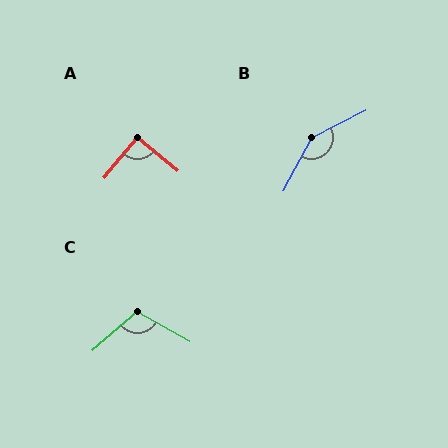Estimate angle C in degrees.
Approximately 109 degrees.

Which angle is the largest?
B, at approximately 145 degrees.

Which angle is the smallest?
A, at approximately 90 degrees.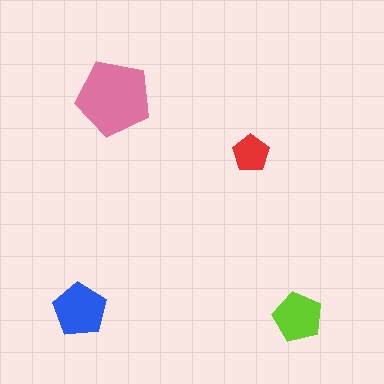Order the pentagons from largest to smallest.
the pink one, the blue one, the lime one, the red one.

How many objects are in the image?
There are 4 objects in the image.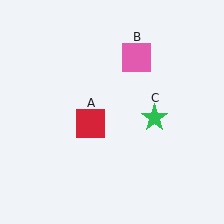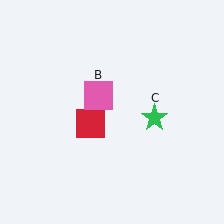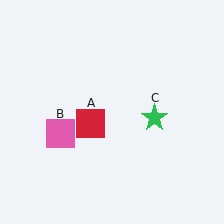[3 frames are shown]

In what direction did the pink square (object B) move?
The pink square (object B) moved down and to the left.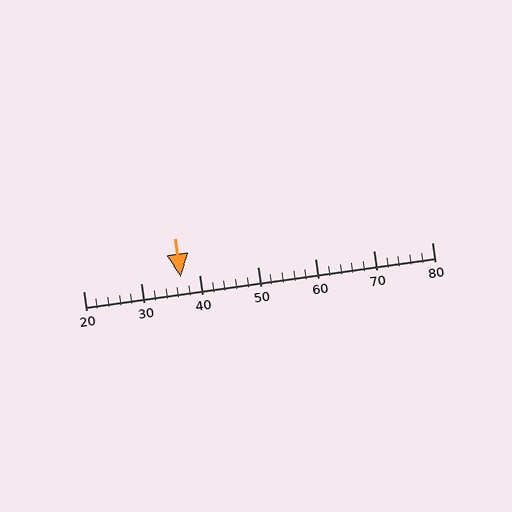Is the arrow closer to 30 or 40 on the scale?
The arrow is closer to 40.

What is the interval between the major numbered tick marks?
The major tick marks are spaced 10 units apart.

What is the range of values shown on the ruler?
The ruler shows values from 20 to 80.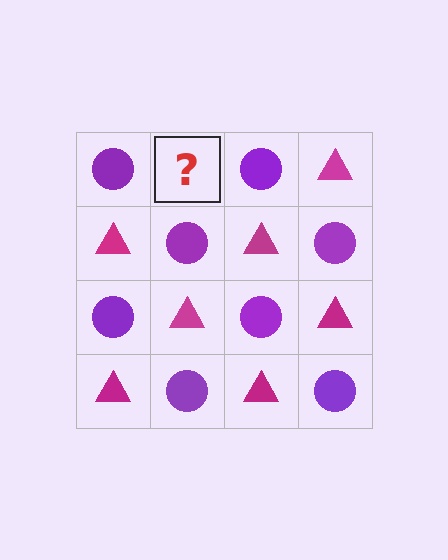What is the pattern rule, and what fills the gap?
The rule is that it alternates purple circle and magenta triangle in a checkerboard pattern. The gap should be filled with a magenta triangle.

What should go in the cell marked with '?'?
The missing cell should contain a magenta triangle.